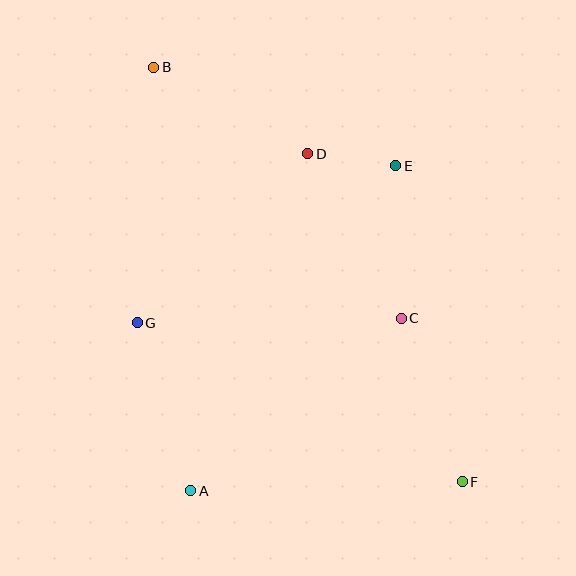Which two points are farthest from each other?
Points B and F are farthest from each other.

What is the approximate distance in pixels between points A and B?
The distance between A and B is approximately 425 pixels.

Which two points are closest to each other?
Points D and E are closest to each other.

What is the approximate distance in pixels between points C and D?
The distance between C and D is approximately 189 pixels.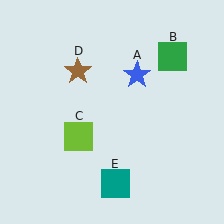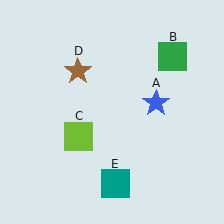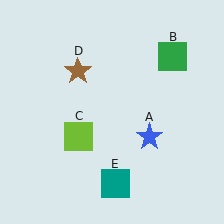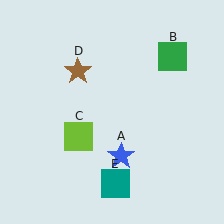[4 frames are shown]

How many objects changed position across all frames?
1 object changed position: blue star (object A).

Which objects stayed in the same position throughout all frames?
Green square (object B) and lime square (object C) and brown star (object D) and teal square (object E) remained stationary.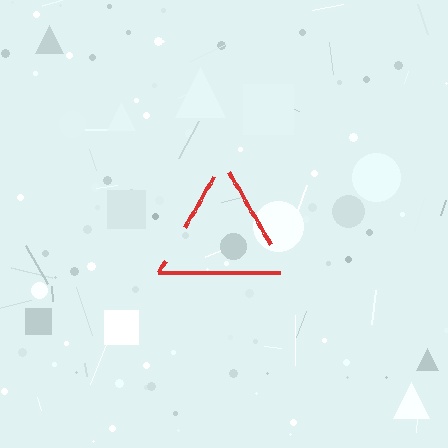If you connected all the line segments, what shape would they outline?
They would outline a triangle.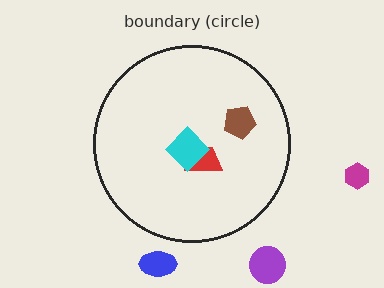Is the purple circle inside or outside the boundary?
Outside.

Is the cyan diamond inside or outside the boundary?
Inside.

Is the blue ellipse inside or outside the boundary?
Outside.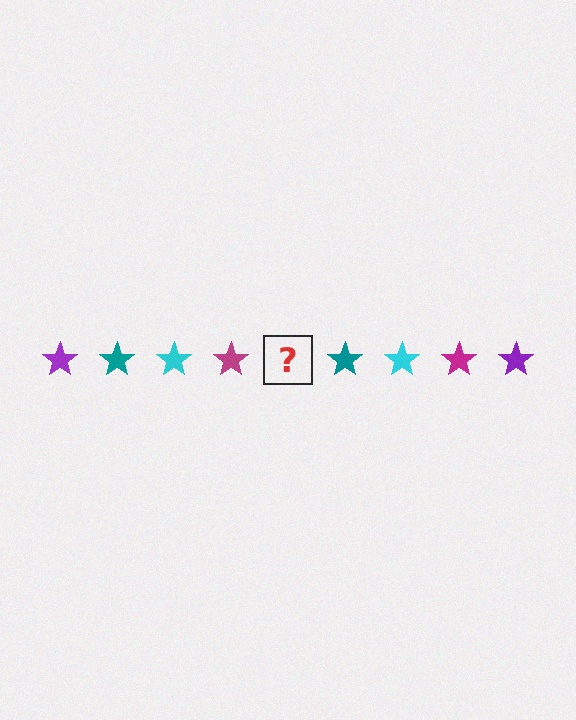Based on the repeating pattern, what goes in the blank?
The blank should be a purple star.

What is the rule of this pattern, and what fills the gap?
The rule is that the pattern cycles through purple, teal, cyan, magenta stars. The gap should be filled with a purple star.